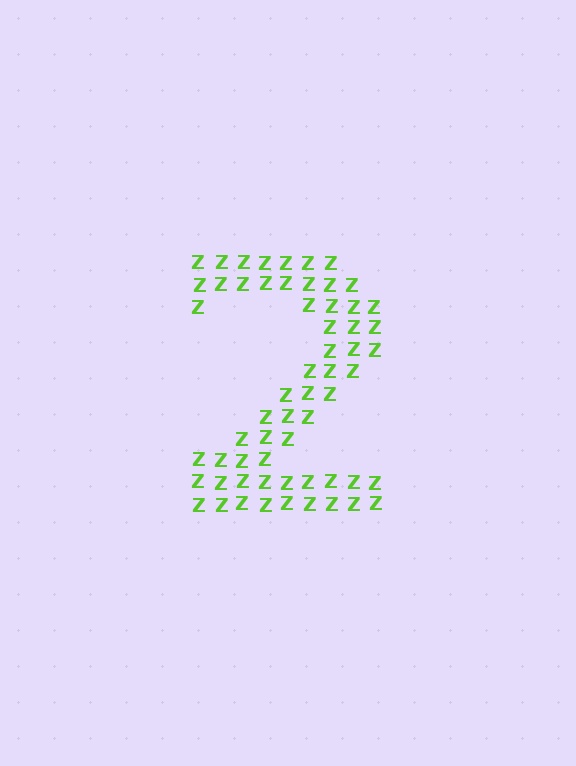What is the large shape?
The large shape is the digit 2.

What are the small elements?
The small elements are letter Z's.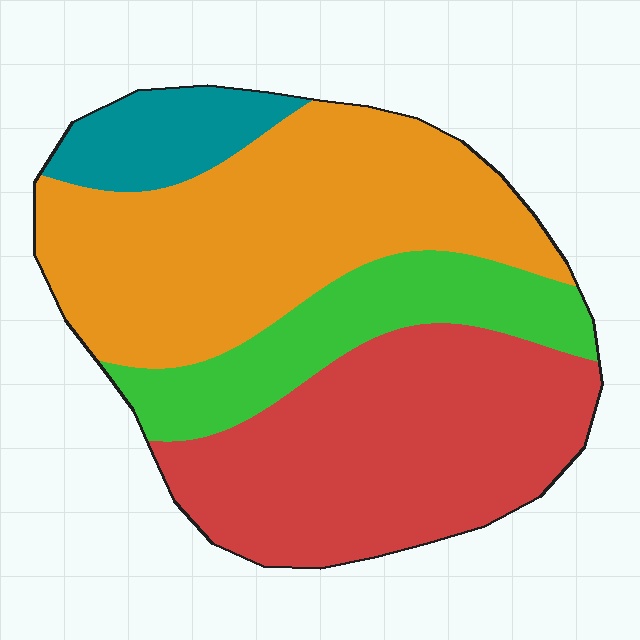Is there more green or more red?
Red.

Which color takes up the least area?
Teal, at roughly 10%.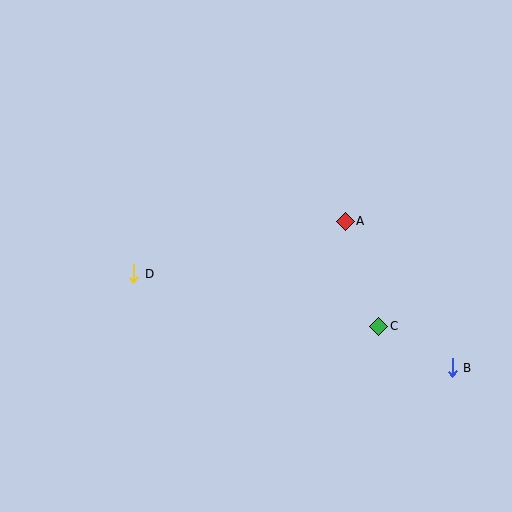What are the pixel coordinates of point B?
Point B is at (452, 368).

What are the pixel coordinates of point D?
Point D is at (134, 274).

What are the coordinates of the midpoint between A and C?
The midpoint between A and C is at (362, 274).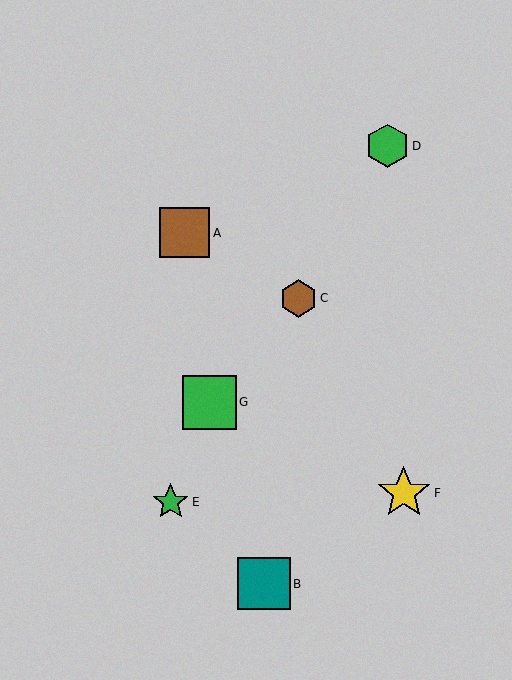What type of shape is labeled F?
Shape F is a yellow star.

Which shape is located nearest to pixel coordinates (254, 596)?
The teal square (labeled B) at (264, 584) is nearest to that location.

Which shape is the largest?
The green square (labeled G) is the largest.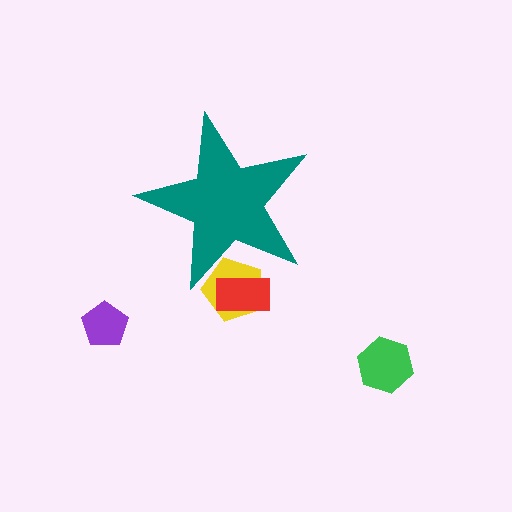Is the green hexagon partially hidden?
No, the green hexagon is fully visible.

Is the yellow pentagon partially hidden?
Yes, the yellow pentagon is partially hidden behind the teal star.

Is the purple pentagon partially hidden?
No, the purple pentagon is fully visible.